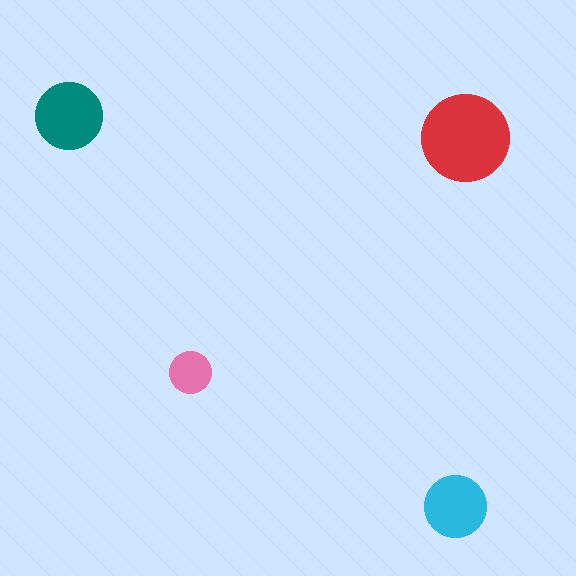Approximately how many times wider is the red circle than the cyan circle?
About 1.5 times wider.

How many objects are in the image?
There are 4 objects in the image.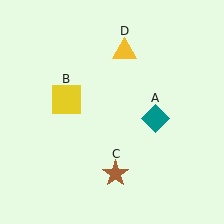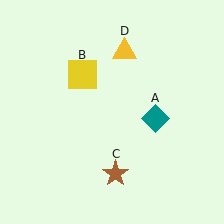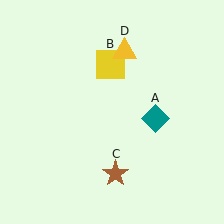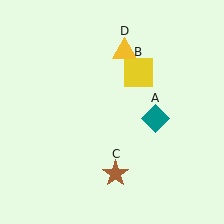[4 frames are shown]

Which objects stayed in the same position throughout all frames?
Teal diamond (object A) and brown star (object C) and yellow triangle (object D) remained stationary.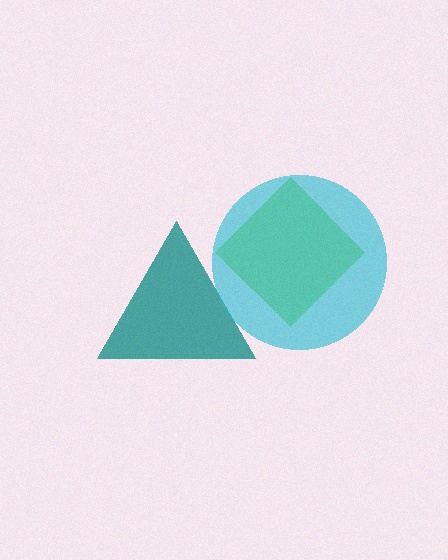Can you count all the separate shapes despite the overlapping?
Yes, there are 3 separate shapes.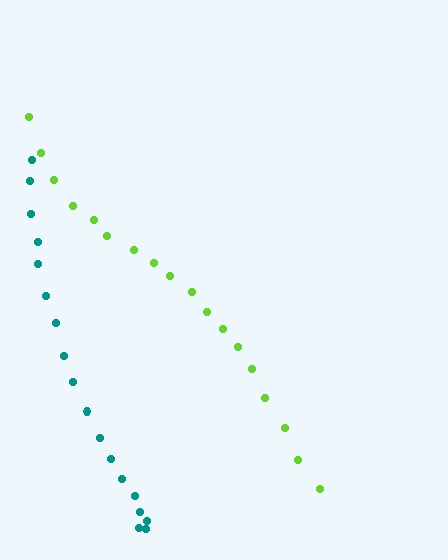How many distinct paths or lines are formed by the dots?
There are 2 distinct paths.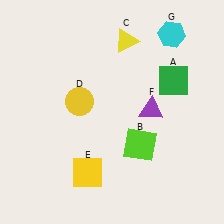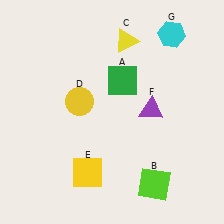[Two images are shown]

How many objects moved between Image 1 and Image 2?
2 objects moved between the two images.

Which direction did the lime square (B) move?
The lime square (B) moved down.